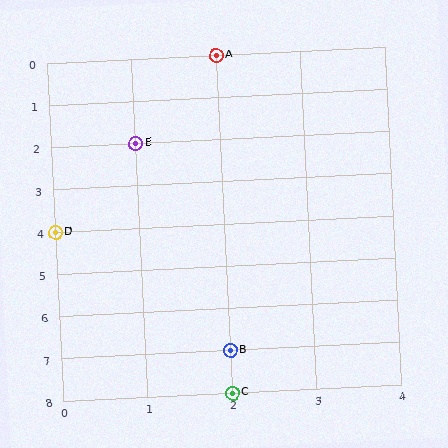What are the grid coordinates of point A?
Point A is at grid coordinates (2, 0).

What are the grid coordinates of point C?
Point C is at grid coordinates (2, 8).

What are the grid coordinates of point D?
Point D is at grid coordinates (0, 4).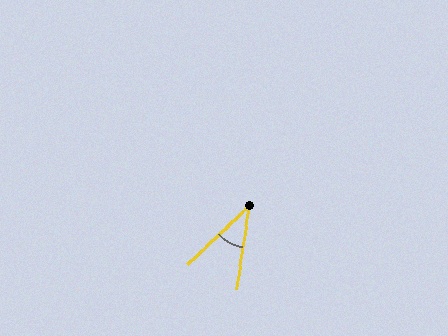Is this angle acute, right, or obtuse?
It is acute.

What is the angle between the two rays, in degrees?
Approximately 37 degrees.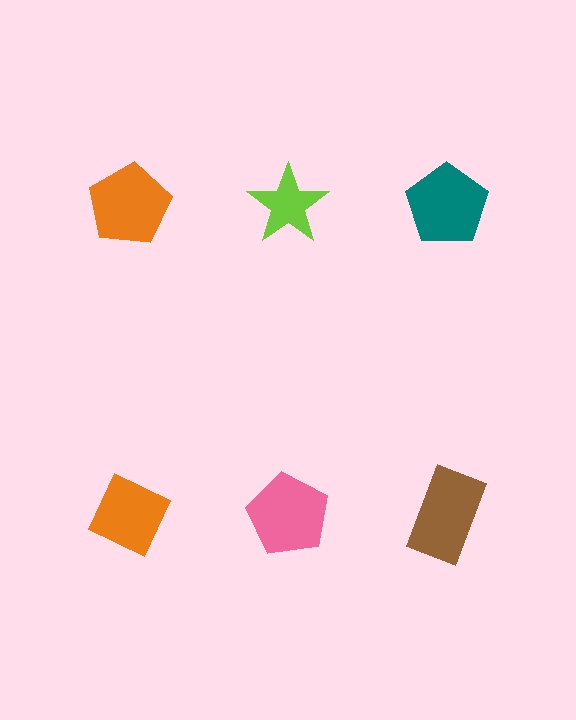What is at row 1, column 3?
A teal pentagon.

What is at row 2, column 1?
An orange diamond.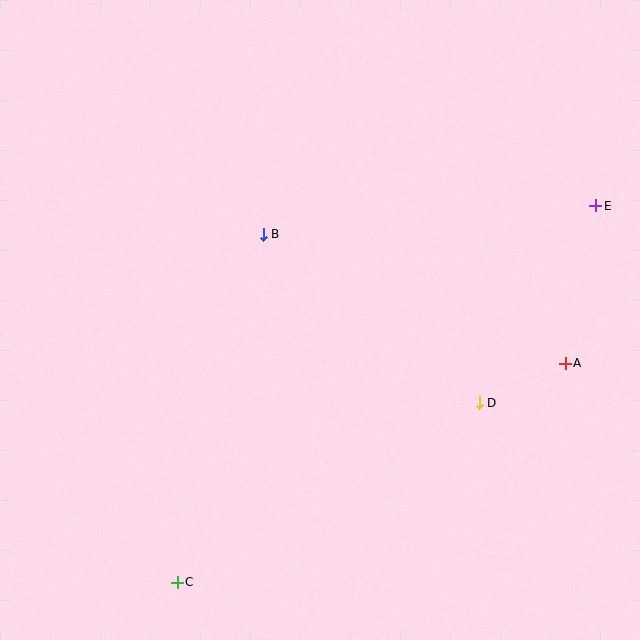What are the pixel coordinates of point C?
Point C is at (177, 582).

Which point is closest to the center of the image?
Point B at (263, 234) is closest to the center.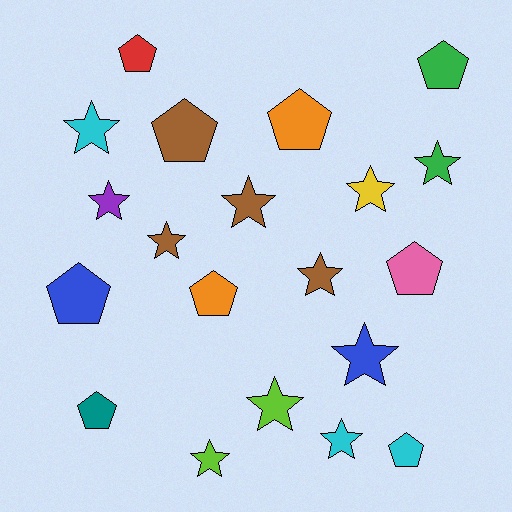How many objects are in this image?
There are 20 objects.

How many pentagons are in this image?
There are 9 pentagons.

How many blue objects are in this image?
There are 2 blue objects.